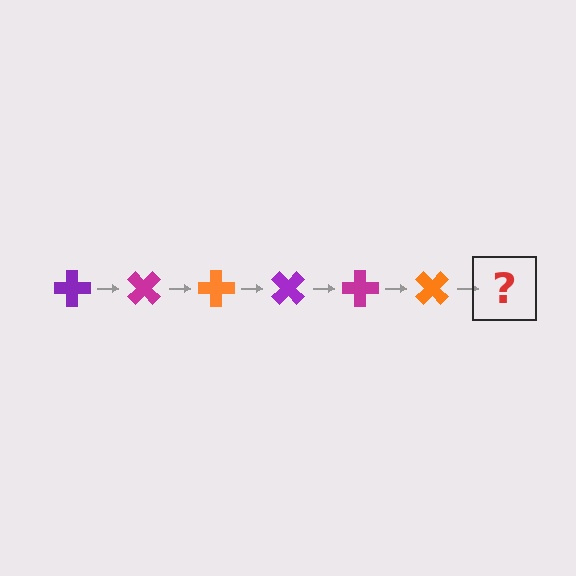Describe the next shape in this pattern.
It should be a purple cross, rotated 270 degrees from the start.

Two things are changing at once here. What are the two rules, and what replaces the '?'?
The two rules are that it rotates 45 degrees each step and the color cycles through purple, magenta, and orange. The '?' should be a purple cross, rotated 270 degrees from the start.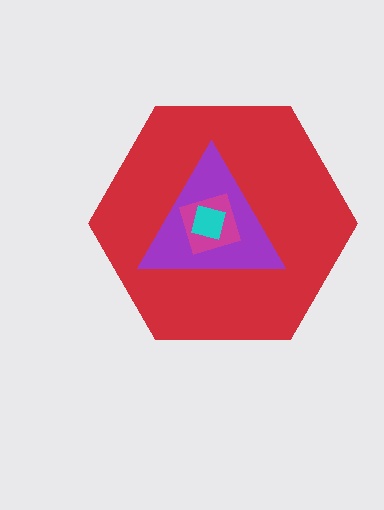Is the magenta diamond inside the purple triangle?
Yes.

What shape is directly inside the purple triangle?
The magenta diamond.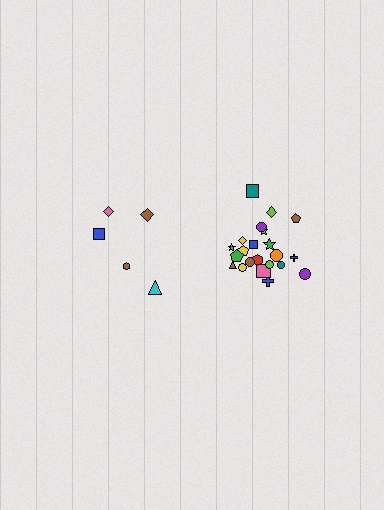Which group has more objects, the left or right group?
The right group.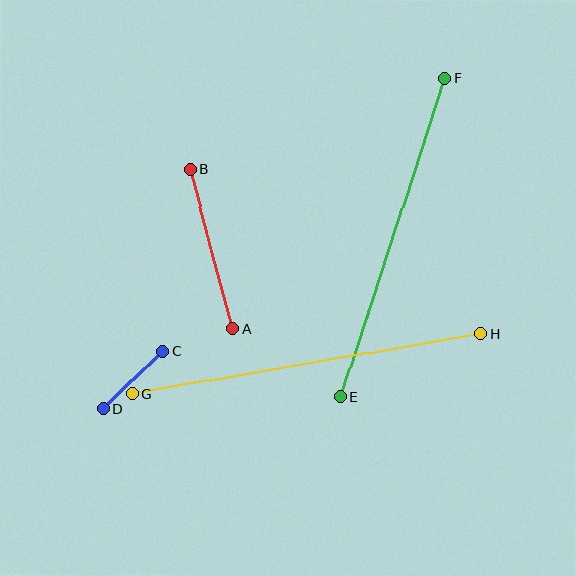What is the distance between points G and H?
The distance is approximately 353 pixels.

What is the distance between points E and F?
The distance is approximately 336 pixels.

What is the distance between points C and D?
The distance is approximately 82 pixels.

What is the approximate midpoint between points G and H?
The midpoint is at approximately (306, 364) pixels.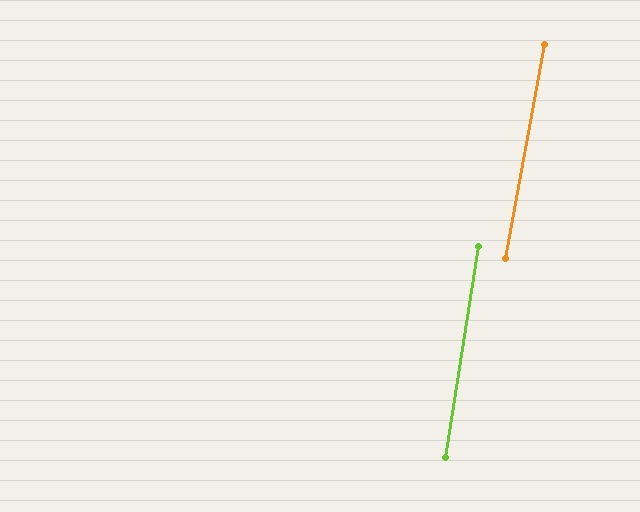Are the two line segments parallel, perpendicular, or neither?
Parallel — their directions differ by only 1.5°.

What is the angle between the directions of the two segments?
Approximately 2 degrees.